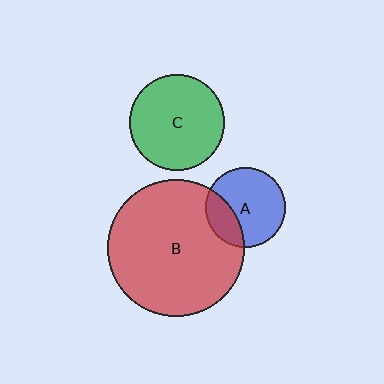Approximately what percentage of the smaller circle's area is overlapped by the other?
Approximately 25%.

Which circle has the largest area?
Circle B (red).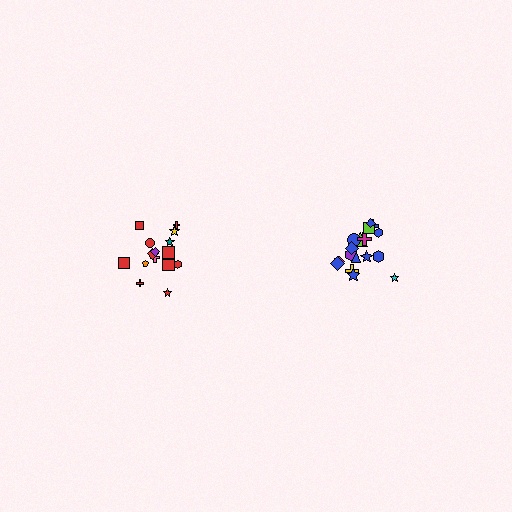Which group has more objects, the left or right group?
The right group.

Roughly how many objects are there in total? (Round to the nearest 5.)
Roughly 35 objects in total.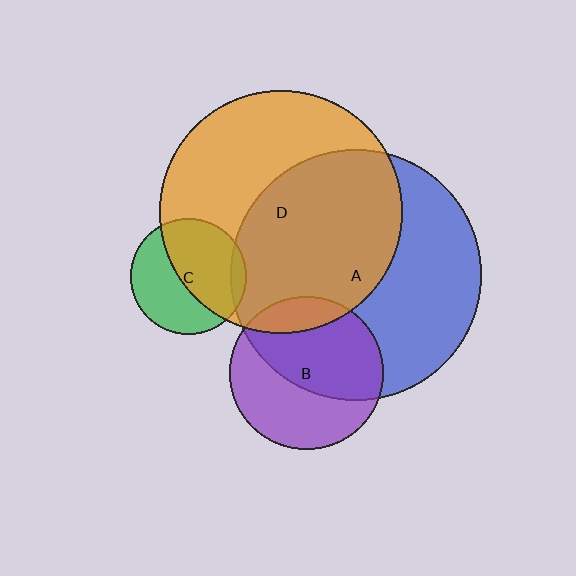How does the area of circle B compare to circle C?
Approximately 1.7 times.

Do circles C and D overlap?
Yes.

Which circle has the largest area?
Circle A (blue).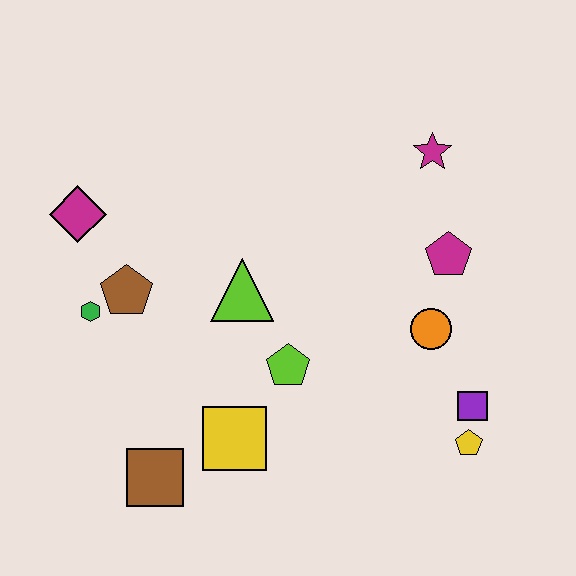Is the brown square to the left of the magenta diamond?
No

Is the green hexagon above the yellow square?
Yes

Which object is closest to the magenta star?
The magenta pentagon is closest to the magenta star.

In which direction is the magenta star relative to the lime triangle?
The magenta star is to the right of the lime triangle.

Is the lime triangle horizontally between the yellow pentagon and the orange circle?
No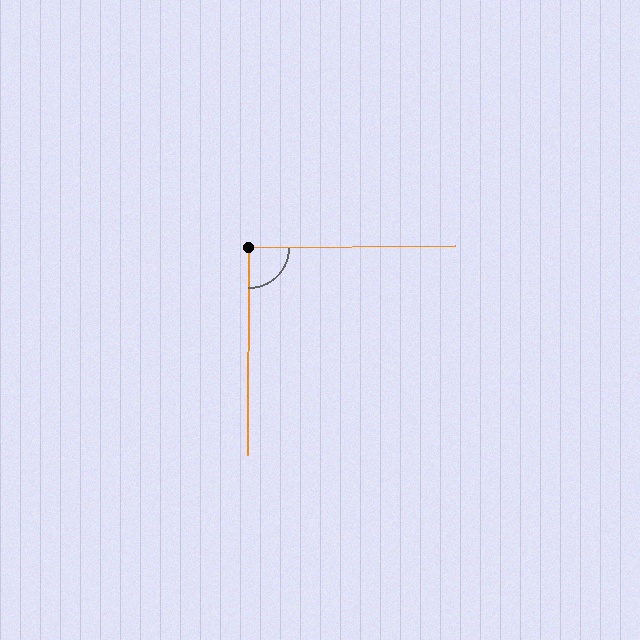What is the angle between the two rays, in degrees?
Approximately 91 degrees.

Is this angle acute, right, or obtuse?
It is approximately a right angle.